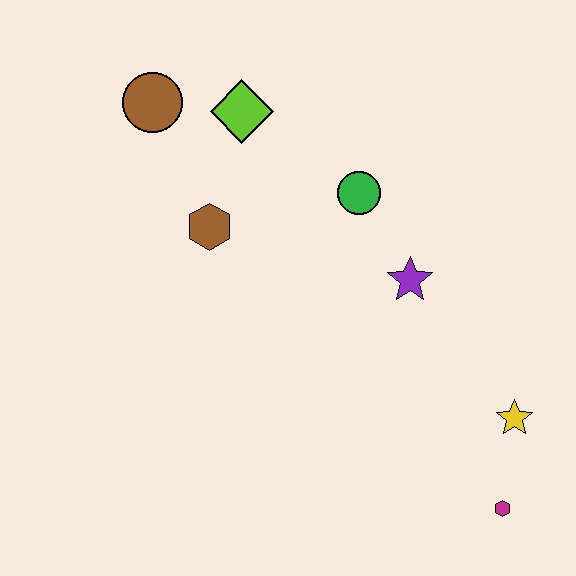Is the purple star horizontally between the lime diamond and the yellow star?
Yes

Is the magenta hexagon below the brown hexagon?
Yes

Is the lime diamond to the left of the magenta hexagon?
Yes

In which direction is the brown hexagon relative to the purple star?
The brown hexagon is to the left of the purple star.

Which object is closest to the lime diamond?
The brown circle is closest to the lime diamond.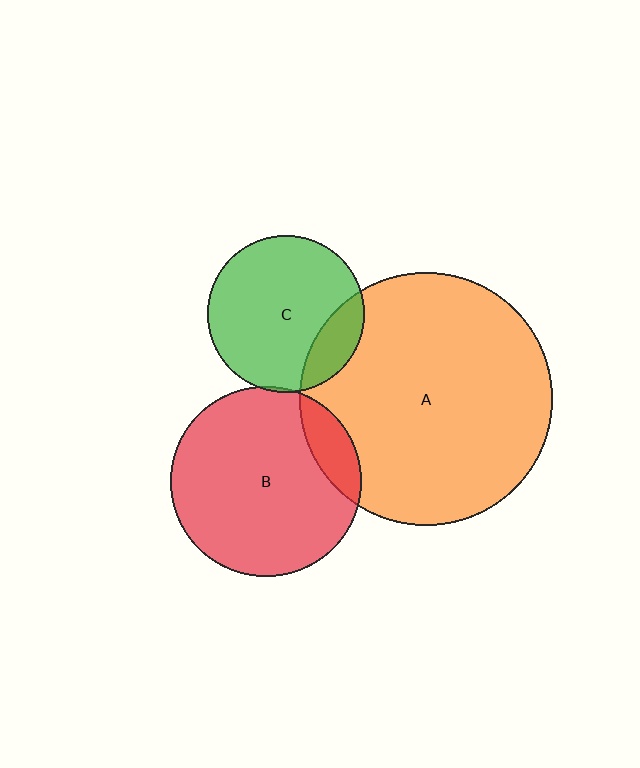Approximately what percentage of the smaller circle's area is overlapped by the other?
Approximately 15%.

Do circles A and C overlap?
Yes.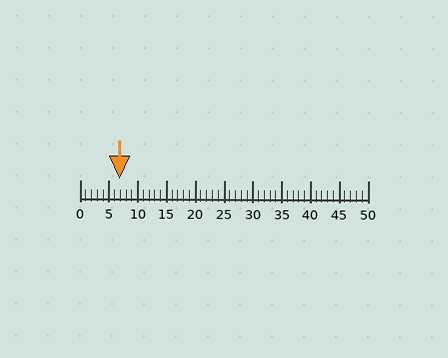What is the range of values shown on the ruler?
The ruler shows values from 0 to 50.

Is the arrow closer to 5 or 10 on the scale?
The arrow is closer to 5.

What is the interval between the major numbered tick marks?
The major tick marks are spaced 5 units apart.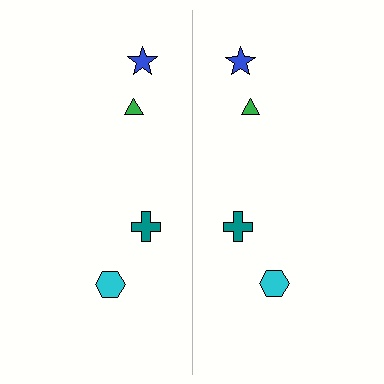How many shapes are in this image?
There are 8 shapes in this image.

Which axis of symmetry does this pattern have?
The pattern has a vertical axis of symmetry running through the center of the image.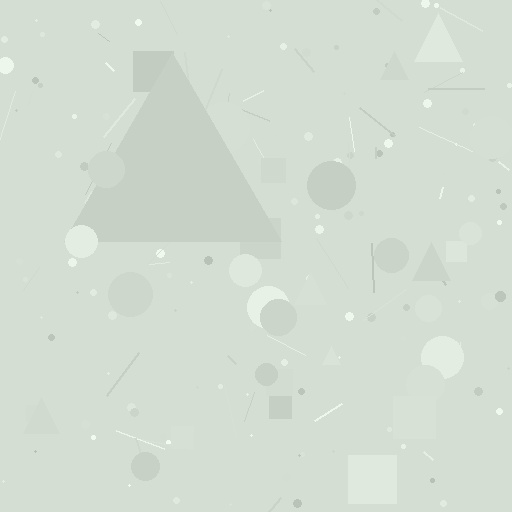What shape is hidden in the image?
A triangle is hidden in the image.